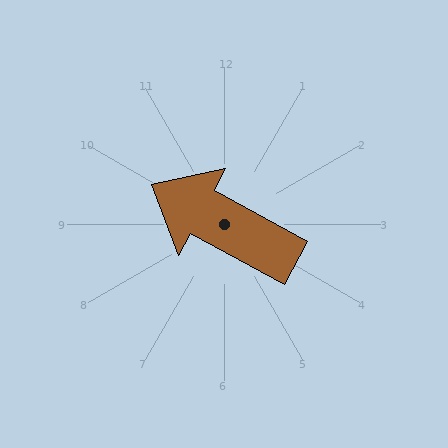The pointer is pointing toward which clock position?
Roughly 10 o'clock.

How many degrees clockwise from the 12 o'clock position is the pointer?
Approximately 299 degrees.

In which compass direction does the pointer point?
Northwest.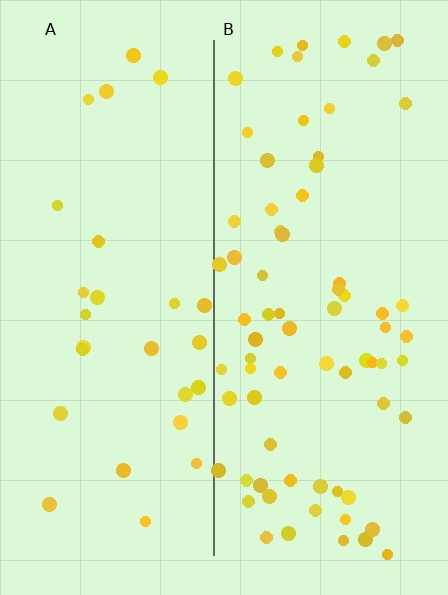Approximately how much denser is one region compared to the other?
Approximately 2.6× — region B over region A.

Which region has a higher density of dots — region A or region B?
B (the right).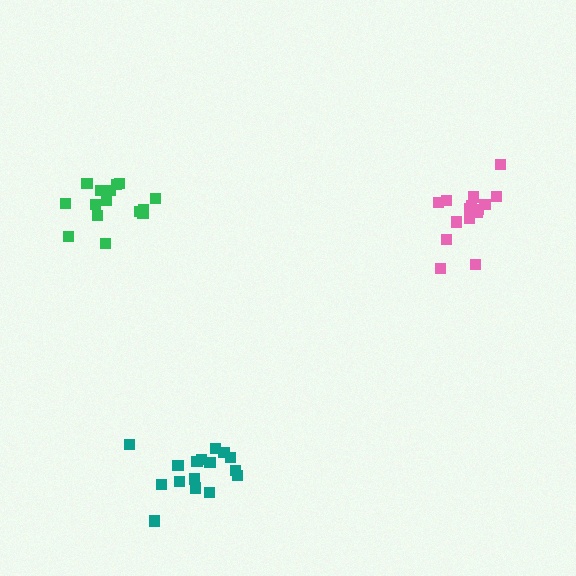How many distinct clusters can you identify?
There are 3 distinct clusters.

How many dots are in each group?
Group 1: 16 dots, Group 2: 15 dots, Group 3: 15 dots (46 total).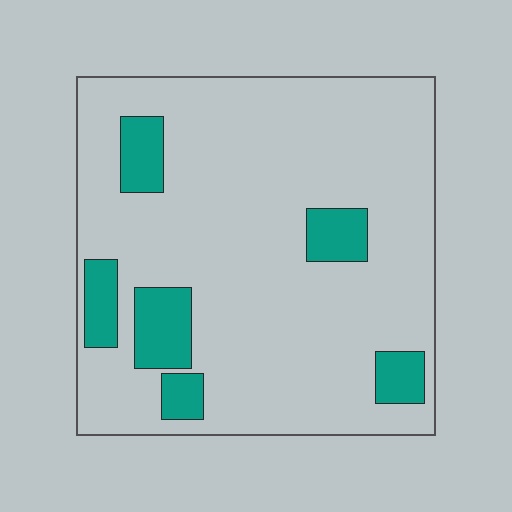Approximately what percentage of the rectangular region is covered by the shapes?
Approximately 15%.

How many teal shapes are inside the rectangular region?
6.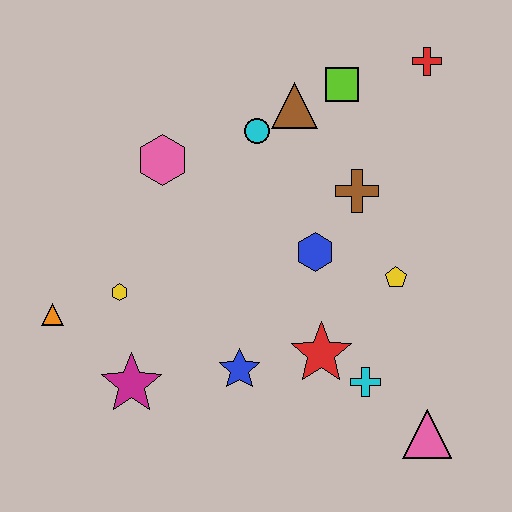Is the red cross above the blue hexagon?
Yes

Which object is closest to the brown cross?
The blue hexagon is closest to the brown cross.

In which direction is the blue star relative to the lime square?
The blue star is below the lime square.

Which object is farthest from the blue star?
The red cross is farthest from the blue star.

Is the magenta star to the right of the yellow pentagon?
No